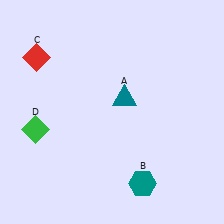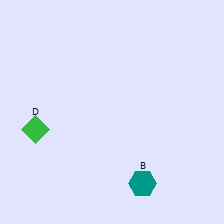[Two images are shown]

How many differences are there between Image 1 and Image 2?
There are 2 differences between the two images.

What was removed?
The teal triangle (A), the red diamond (C) were removed in Image 2.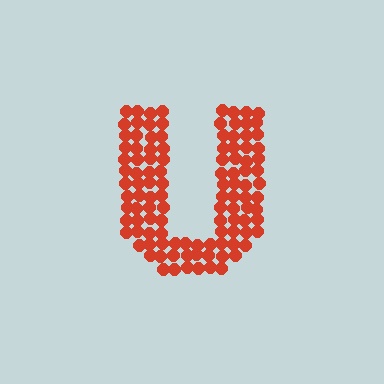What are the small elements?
The small elements are circles.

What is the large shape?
The large shape is the letter U.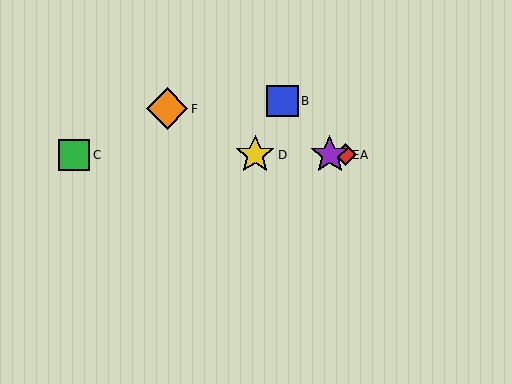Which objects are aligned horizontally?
Objects A, C, D, E are aligned horizontally.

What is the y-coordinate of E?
Object E is at y≈155.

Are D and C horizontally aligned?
Yes, both are at y≈155.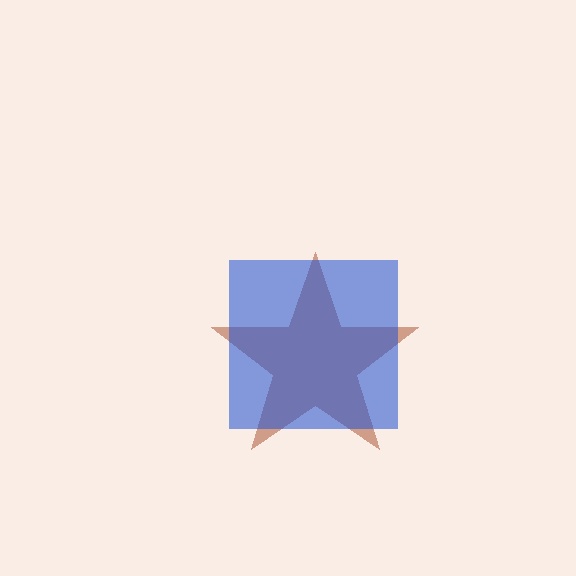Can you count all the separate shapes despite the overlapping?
Yes, there are 2 separate shapes.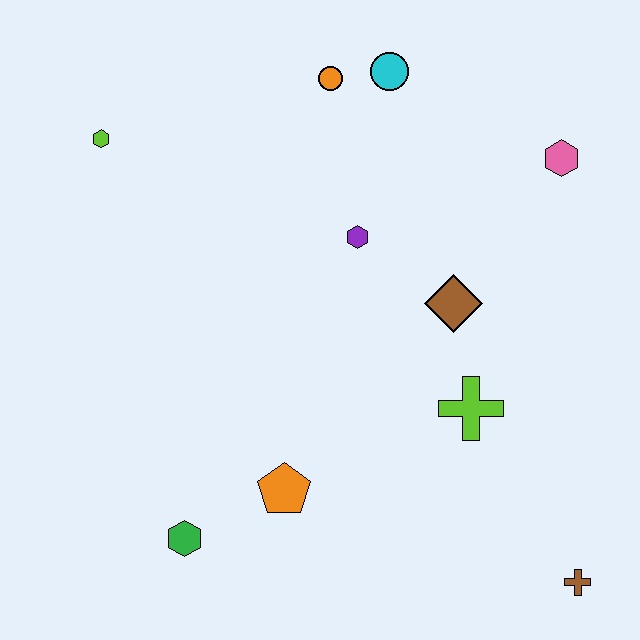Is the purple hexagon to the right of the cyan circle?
No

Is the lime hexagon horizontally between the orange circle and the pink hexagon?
No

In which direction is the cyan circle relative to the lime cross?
The cyan circle is above the lime cross.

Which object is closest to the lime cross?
The brown diamond is closest to the lime cross.